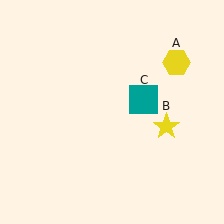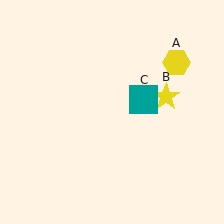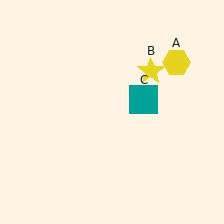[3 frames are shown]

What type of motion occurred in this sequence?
The yellow star (object B) rotated counterclockwise around the center of the scene.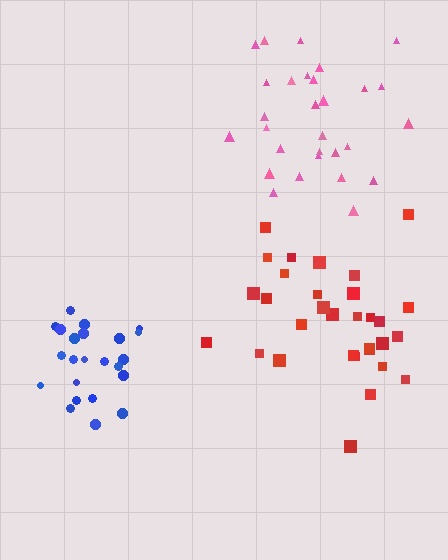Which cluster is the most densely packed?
Blue.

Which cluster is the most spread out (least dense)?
Pink.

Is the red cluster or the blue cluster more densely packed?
Blue.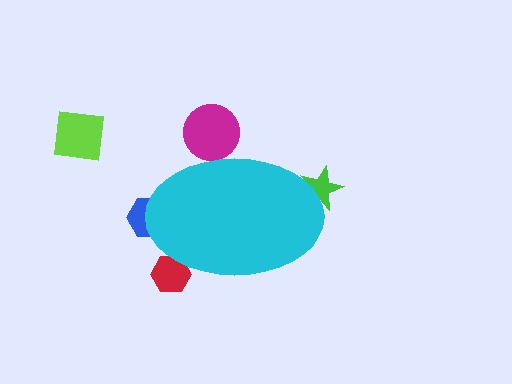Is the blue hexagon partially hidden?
Yes, the blue hexagon is partially hidden behind the cyan ellipse.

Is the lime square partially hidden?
No, the lime square is fully visible.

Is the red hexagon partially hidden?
Yes, the red hexagon is partially hidden behind the cyan ellipse.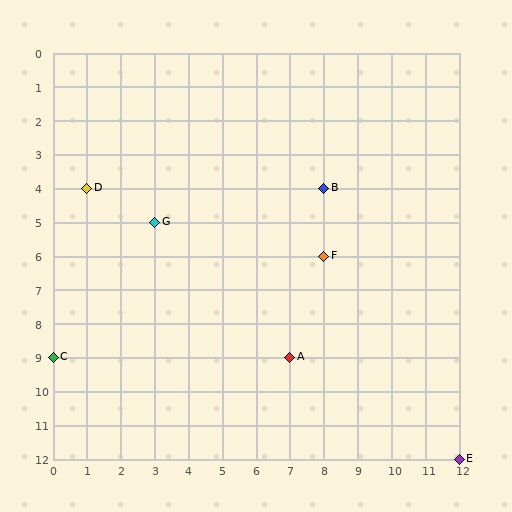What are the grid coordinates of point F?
Point F is at grid coordinates (8, 6).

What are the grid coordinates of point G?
Point G is at grid coordinates (3, 5).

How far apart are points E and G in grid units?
Points E and G are 9 columns and 7 rows apart (about 11.4 grid units diagonally).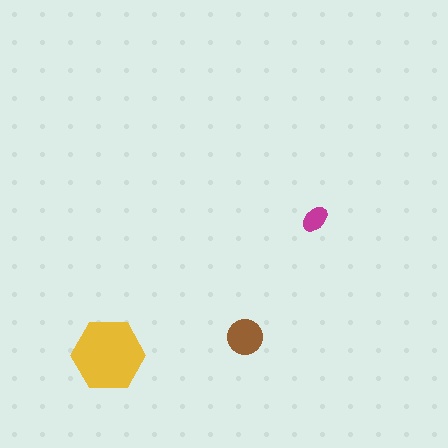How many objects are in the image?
There are 3 objects in the image.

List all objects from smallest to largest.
The magenta ellipse, the brown circle, the yellow hexagon.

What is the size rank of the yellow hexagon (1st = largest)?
1st.